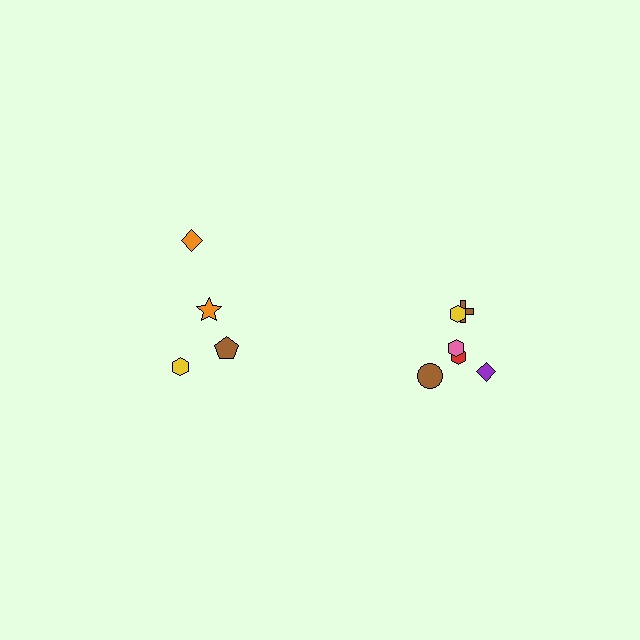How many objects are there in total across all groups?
There are 10 objects.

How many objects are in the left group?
There are 4 objects.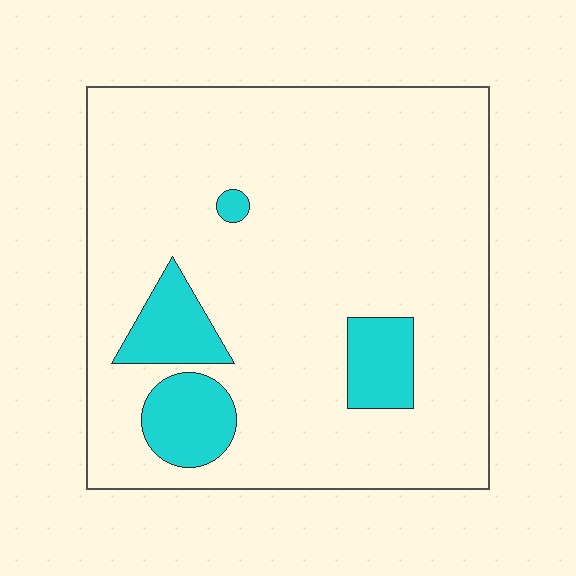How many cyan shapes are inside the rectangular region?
4.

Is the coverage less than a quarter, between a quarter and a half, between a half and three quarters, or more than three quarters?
Less than a quarter.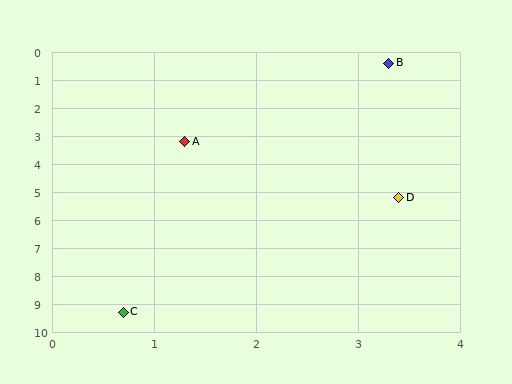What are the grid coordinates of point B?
Point B is at approximately (3.3, 0.4).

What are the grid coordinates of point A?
Point A is at approximately (1.3, 3.2).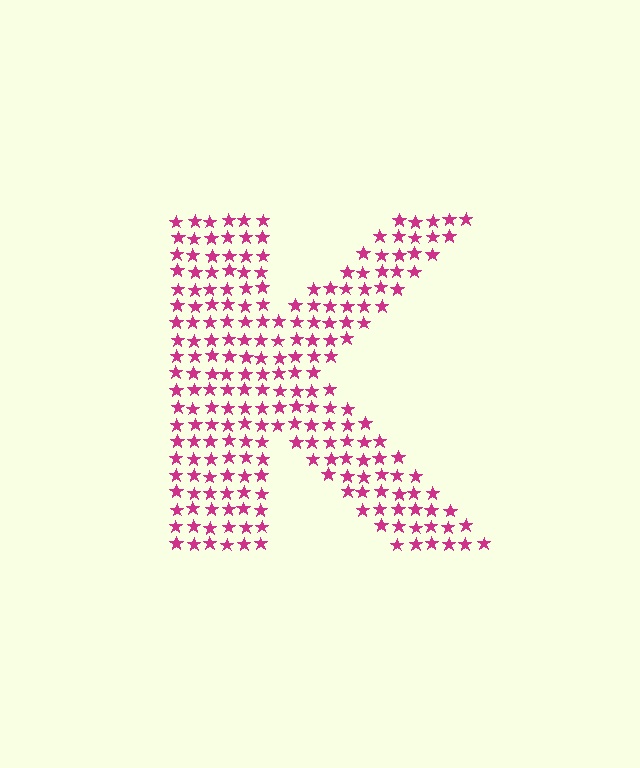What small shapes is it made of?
It is made of small stars.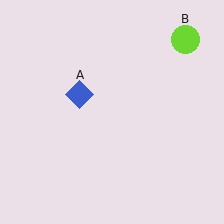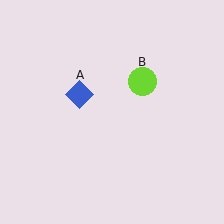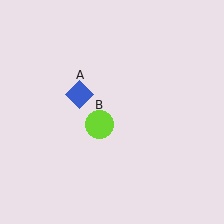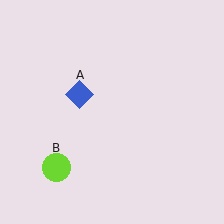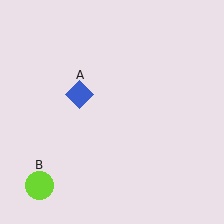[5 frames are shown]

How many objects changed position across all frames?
1 object changed position: lime circle (object B).